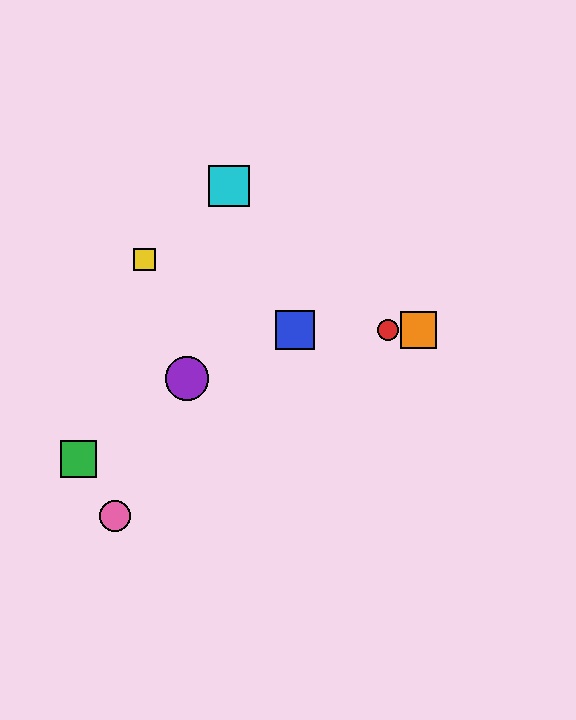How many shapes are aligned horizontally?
3 shapes (the red circle, the blue square, the orange square) are aligned horizontally.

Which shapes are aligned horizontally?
The red circle, the blue square, the orange square are aligned horizontally.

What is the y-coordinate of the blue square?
The blue square is at y≈330.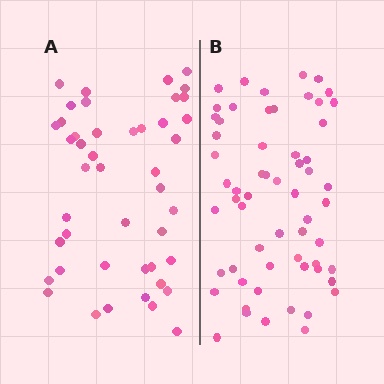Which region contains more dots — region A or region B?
Region B (the right region) has more dots.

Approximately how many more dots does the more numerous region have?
Region B has approximately 15 more dots than region A.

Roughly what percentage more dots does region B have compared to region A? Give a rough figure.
About 35% more.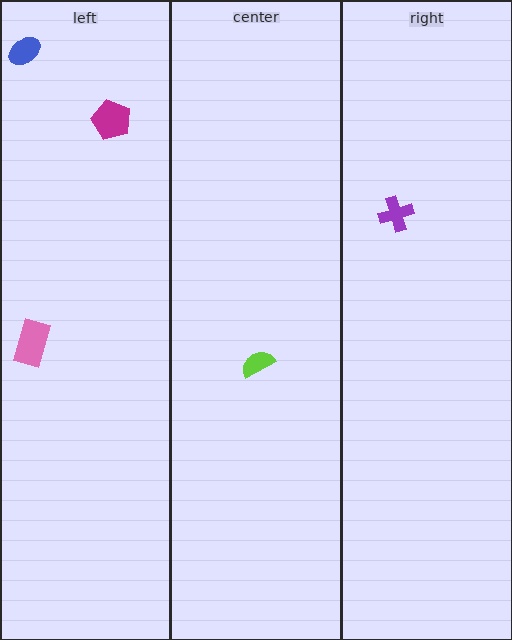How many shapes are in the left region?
3.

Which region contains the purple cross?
The right region.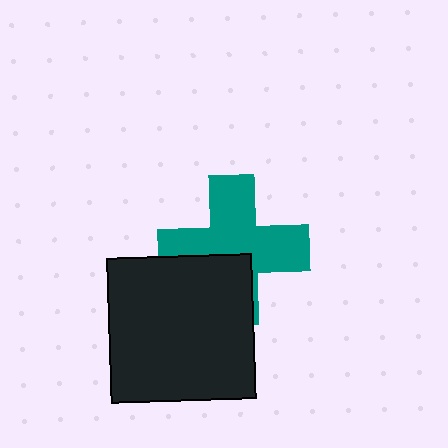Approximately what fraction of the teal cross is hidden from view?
Roughly 35% of the teal cross is hidden behind the black square.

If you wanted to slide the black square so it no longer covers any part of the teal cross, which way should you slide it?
Slide it down — that is the most direct way to separate the two shapes.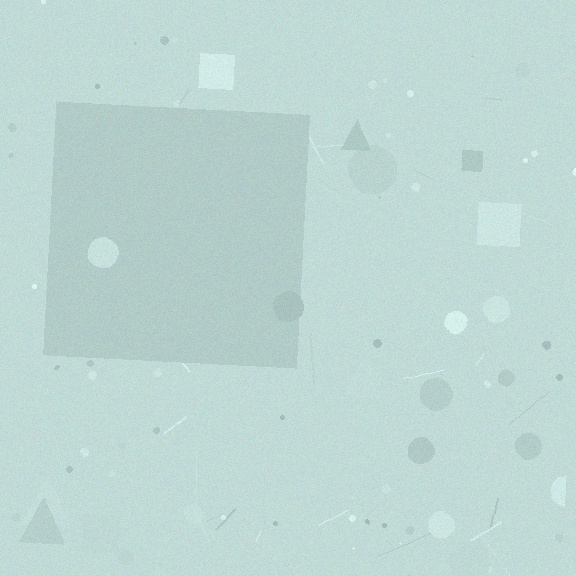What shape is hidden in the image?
A square is hidden in the image.